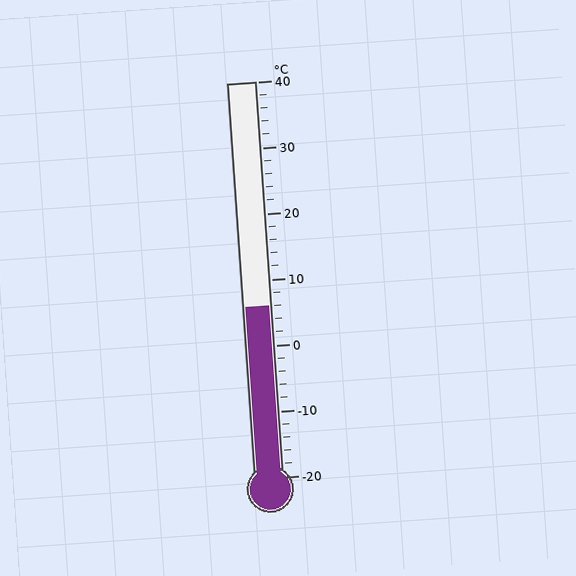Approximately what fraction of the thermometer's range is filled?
The thermometer is filled to approximately 45% of its range.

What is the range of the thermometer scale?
The thermometer scale ranges from -20°C to 40°C.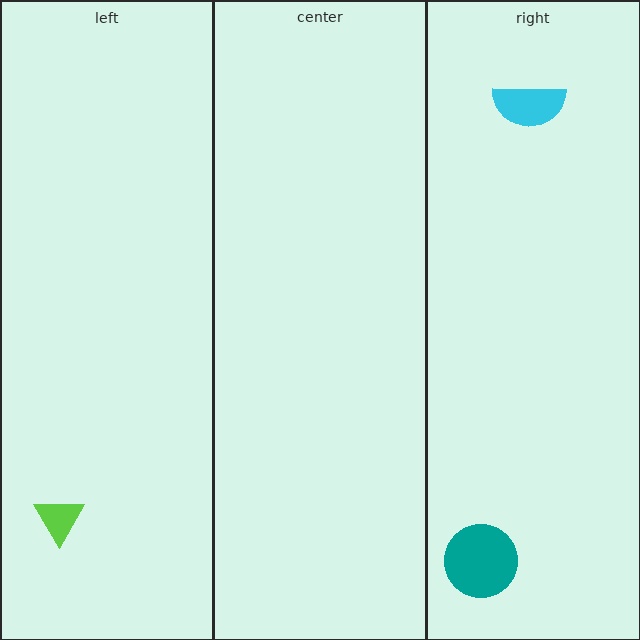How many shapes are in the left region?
1.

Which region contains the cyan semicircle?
The right region.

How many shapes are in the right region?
2.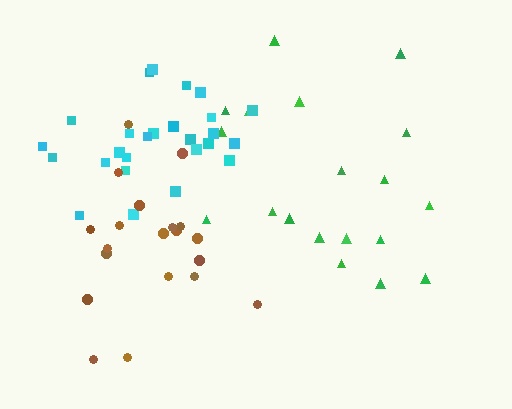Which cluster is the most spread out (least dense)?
Green.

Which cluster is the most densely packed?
Cyan.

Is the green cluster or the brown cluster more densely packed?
Brown.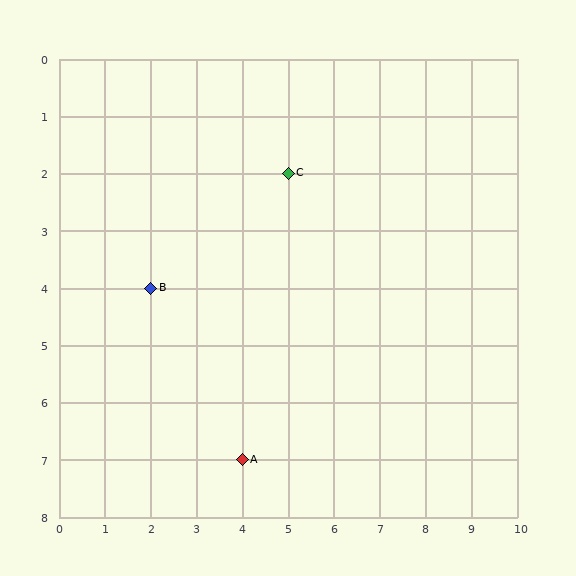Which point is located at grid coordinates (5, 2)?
Point C is at (5, 2).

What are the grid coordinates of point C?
Point C is at grid coordinates (5, 2).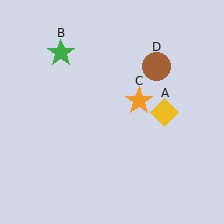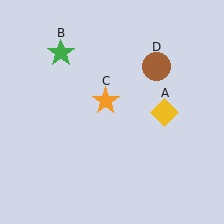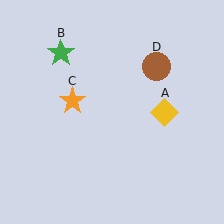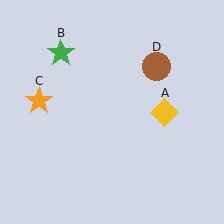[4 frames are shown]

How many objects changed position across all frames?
1 object changed position: orange star (object C).